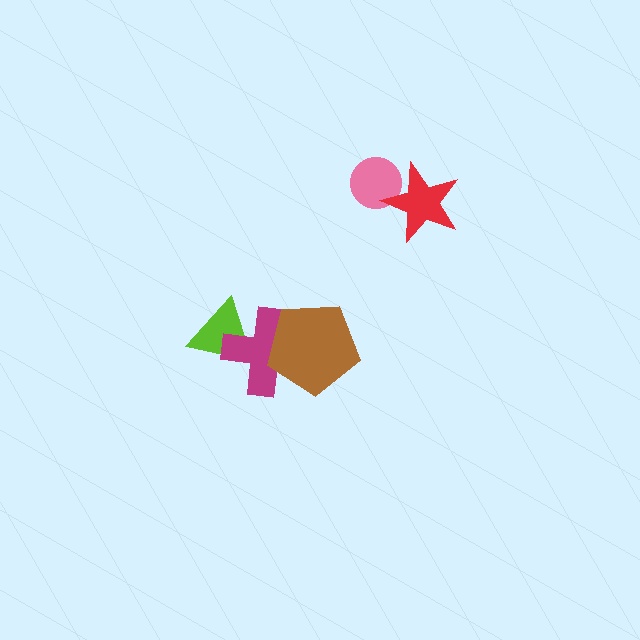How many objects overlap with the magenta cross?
2 objects overlap with the magenta cross.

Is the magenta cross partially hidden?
Yes, it is partially covered by another shape.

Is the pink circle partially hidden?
Yes, it is partially covered by another shape.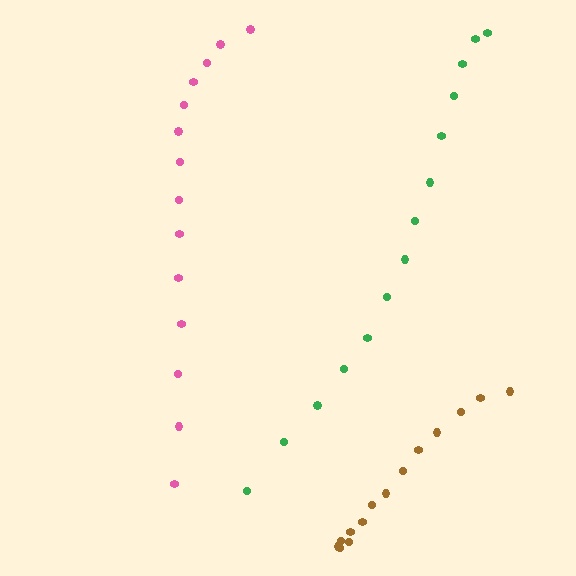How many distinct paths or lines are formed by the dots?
There are 3 distinct paths.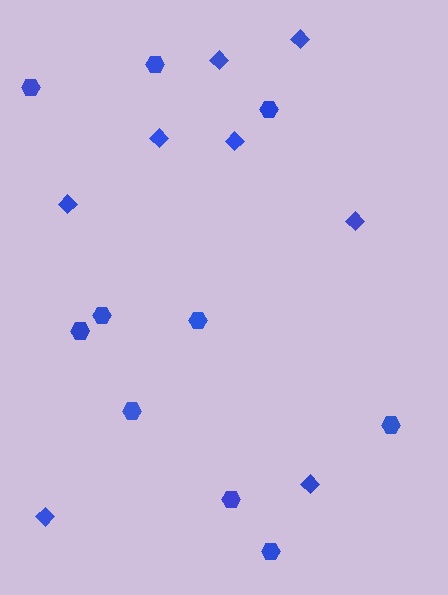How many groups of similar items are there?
There are 2 groups: one group of diamonds (8) and one group of hexagons (10).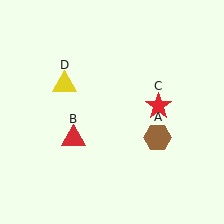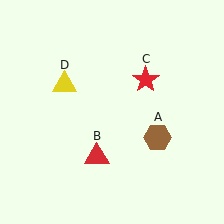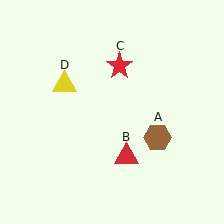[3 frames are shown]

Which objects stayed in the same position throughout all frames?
Brown hexagon (object A) and yellow triangle (object D) remained stationary.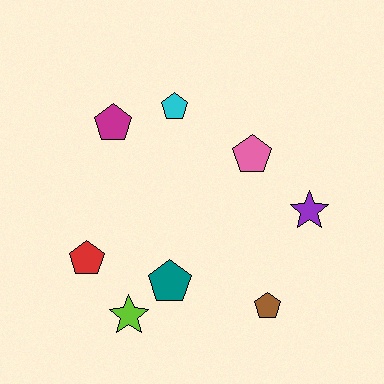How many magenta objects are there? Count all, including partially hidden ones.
There is 1 magenta object.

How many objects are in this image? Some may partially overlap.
There are 8 objects.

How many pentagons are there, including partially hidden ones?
There are 6 pentagons.